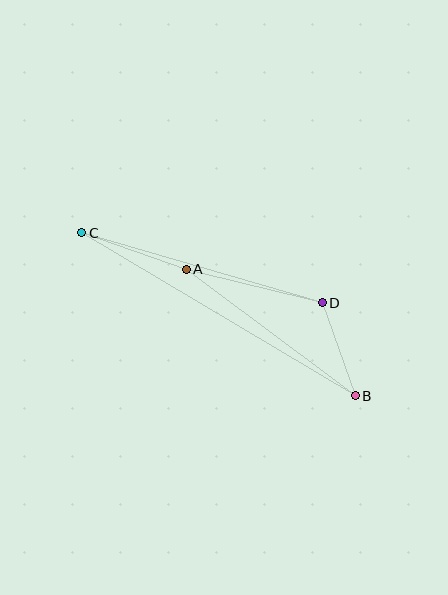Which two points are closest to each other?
Points B and D are closest to each other.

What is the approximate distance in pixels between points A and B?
The distance between A and B is approximately 211 pixels.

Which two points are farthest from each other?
Points B and C are farthest from each other.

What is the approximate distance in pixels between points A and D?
The distance between A and D is approximately 140 pixels.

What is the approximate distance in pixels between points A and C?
The distance between A and C is approximately 111 pixels.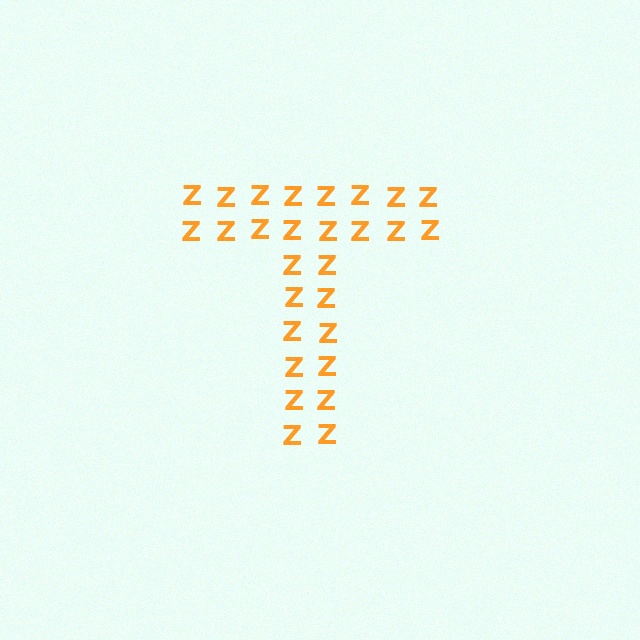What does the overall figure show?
The overall figure shows the letter T.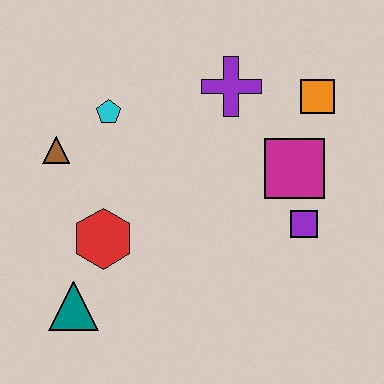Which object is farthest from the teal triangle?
The orange square is farthest from the teal triangle.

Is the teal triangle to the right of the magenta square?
No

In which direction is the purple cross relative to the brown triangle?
The purple cross is to the right of the brown triangle.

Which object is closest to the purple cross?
The orange square is closest to the purple cross.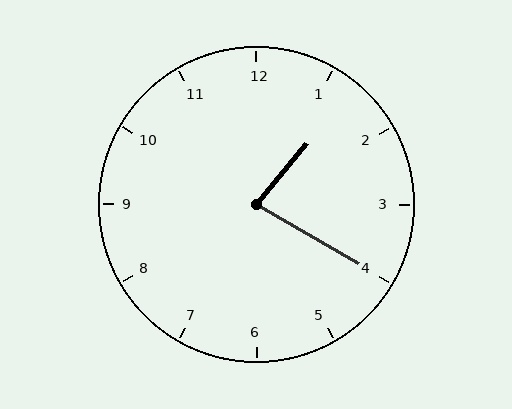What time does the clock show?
1:20.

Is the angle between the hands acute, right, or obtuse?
It is acute.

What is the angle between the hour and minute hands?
Approximately 80 degrees.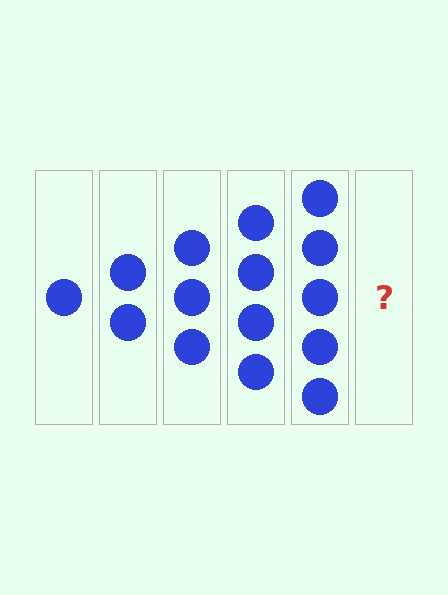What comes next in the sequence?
The next element should be 6 circles.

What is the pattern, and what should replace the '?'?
The pattern is that each step adds one more circle. The '?' should be 6 circles.